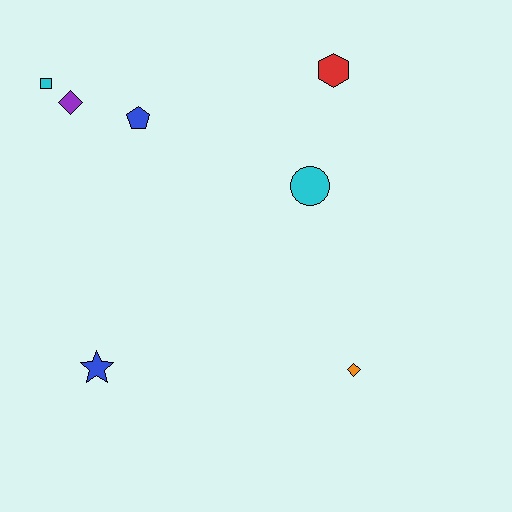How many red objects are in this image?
There is 1 red object.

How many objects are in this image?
There are 7 objects.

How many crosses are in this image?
There are no crosses.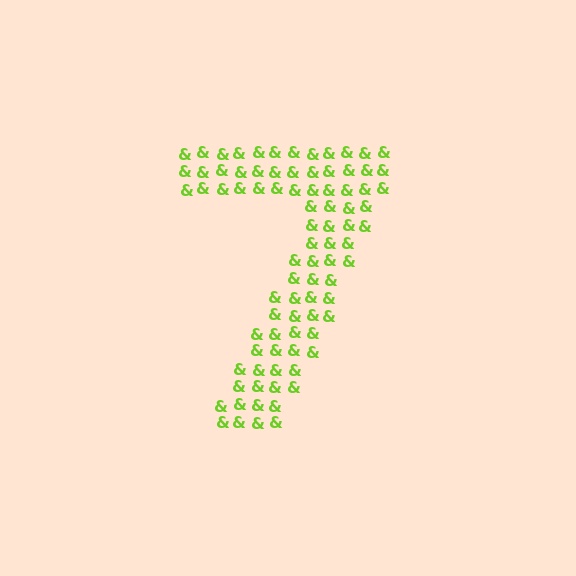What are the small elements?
The small elements are ampersands.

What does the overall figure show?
The overall figure shows the digit 7.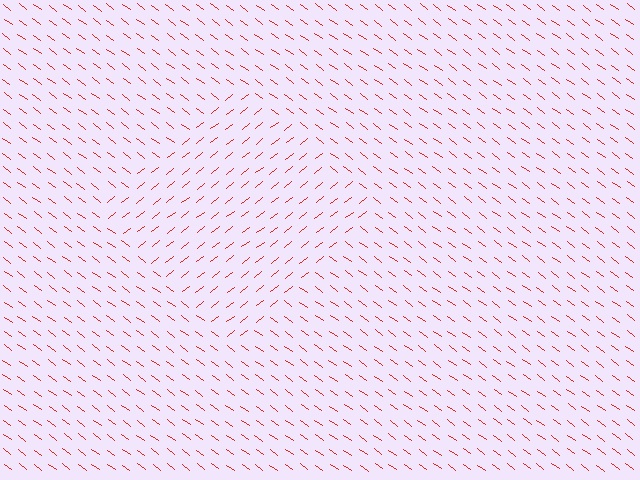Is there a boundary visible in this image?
Yes, there is a texture boundary formed by a change in line orientation.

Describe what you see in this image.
The image is filled with small red line segments. A diamond region in the image has lines oriented differently from the surrounding lines, creating a visible texture boundary.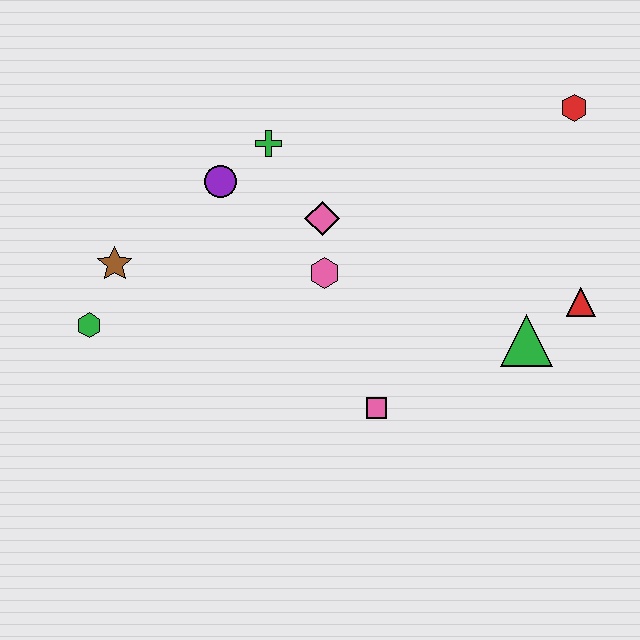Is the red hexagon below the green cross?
No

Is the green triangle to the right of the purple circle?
Yes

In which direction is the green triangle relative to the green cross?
The green triangle is to the right of the green cross.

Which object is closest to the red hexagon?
The red triangle is closest to the red hexagon.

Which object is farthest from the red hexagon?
The green hexagon is farthest from the red hexagon.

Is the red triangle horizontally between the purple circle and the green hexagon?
No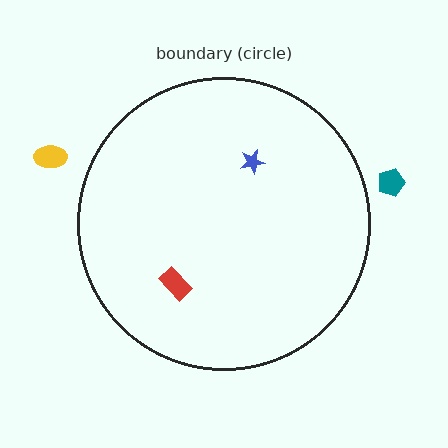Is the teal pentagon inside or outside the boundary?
Outside.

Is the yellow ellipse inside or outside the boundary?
Outside.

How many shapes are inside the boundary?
2 inside, 2 outside.